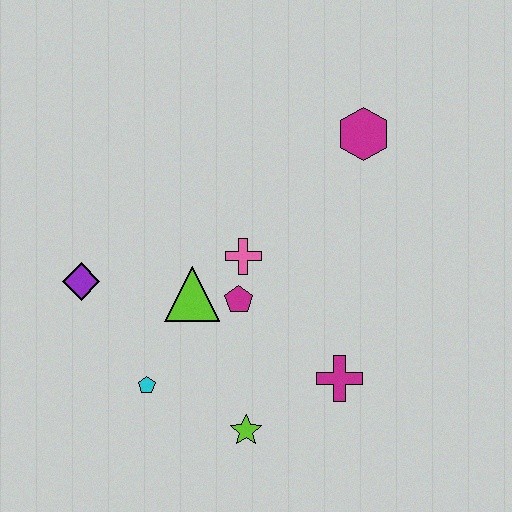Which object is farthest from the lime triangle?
The magenta hexagon is farthest from the lime triangle.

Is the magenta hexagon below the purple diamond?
No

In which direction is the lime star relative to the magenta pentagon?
The lime star is below the magenta pentagon.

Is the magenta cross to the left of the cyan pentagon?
No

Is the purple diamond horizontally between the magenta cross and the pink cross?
No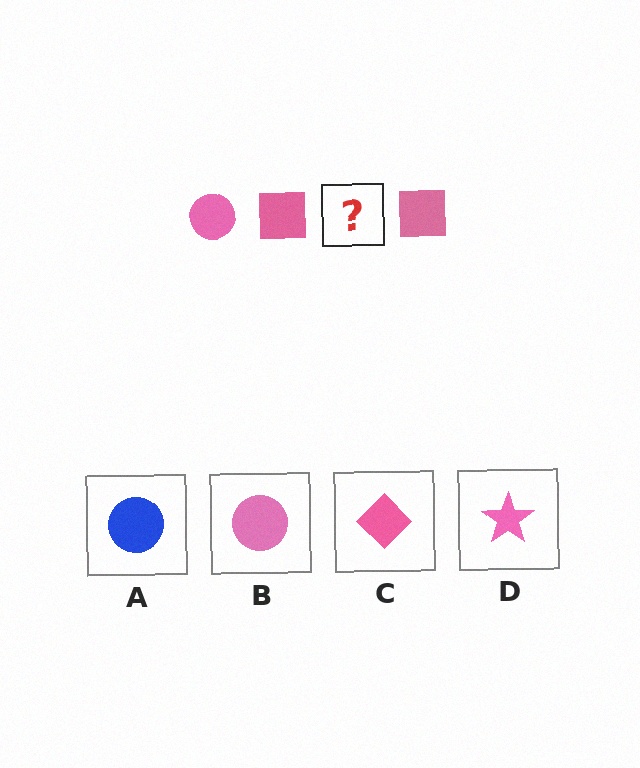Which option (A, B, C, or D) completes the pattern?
B.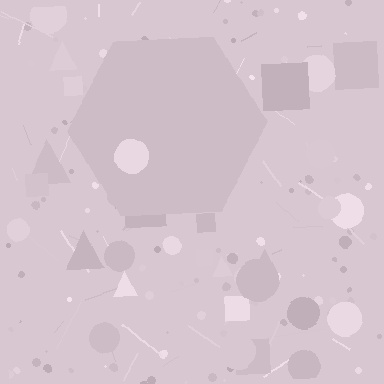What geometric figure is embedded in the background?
A hexagon is embedded in the background.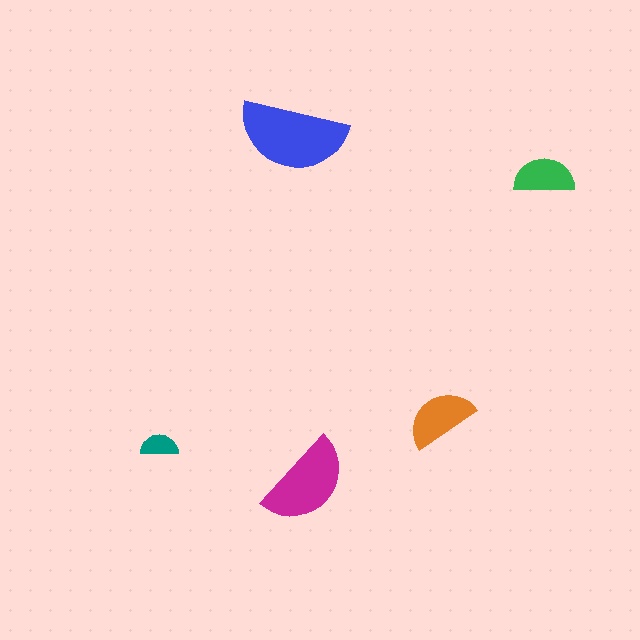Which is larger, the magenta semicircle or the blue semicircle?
The blue one.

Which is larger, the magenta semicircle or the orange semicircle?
The magenta one.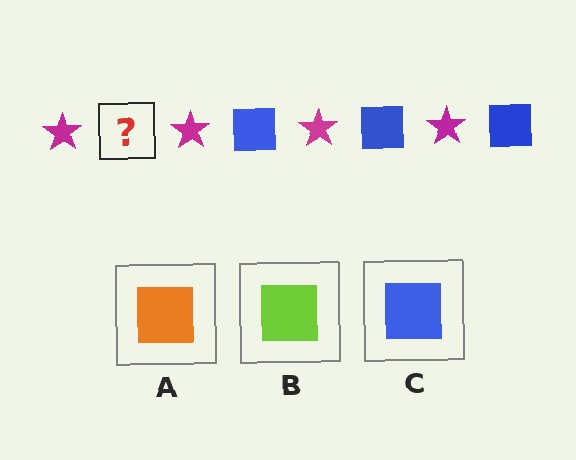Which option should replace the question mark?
Option C.